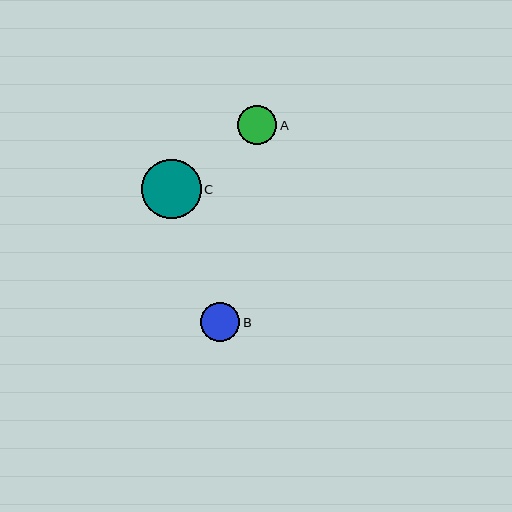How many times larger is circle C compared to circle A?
Circle C is approximately 1.5 times the size of circle A.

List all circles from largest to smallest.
From largest to smallest: C, A, B.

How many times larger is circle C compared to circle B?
Circle C is approximately 1.5 times the size of circle B.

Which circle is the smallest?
Circle B is the smallest with a size of approximately 39 pixels.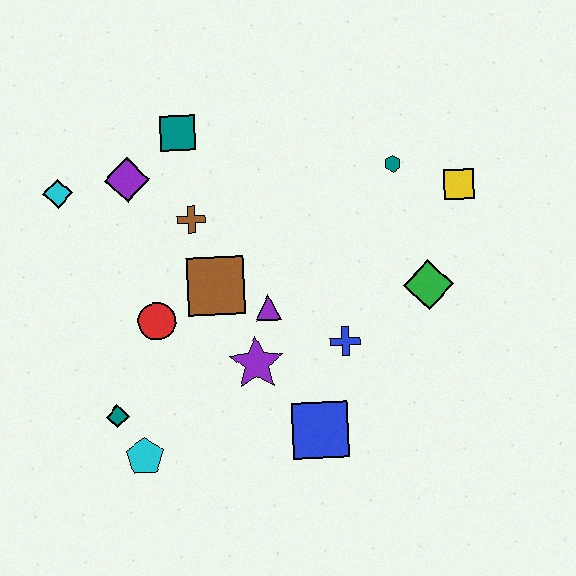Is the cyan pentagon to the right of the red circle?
No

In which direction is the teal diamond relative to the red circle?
The teal diamond is below the red circle.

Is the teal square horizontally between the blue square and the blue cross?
No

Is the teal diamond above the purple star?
No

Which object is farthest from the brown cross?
The yellow square is farthest from the brown cross.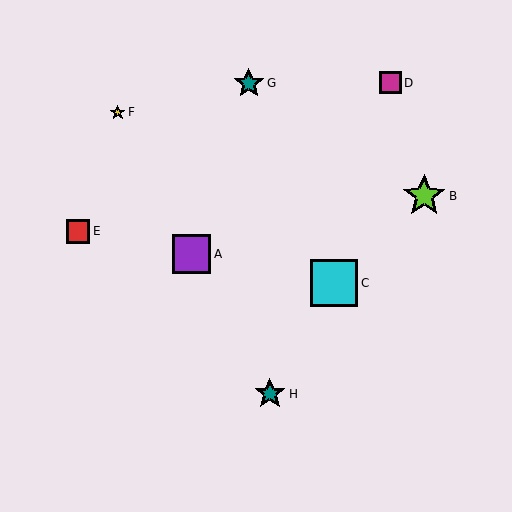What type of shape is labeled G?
Shape G is a teal star.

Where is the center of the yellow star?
The center of the yellow star is at (118, 112).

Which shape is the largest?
The cyan square (labeled C) is the largest.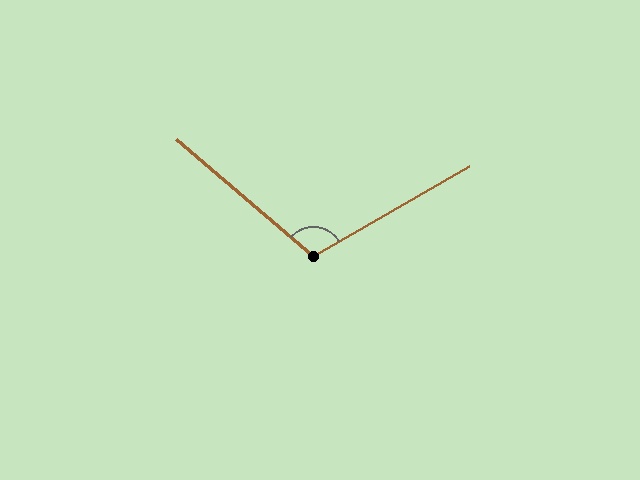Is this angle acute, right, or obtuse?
It is obtuse.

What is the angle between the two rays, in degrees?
Approximately 110 degrees.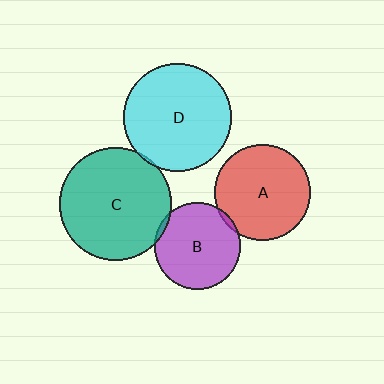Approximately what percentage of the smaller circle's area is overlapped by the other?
Approximately 5%.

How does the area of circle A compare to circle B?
Approximately 1.2 times.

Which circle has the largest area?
Circle C (teal).